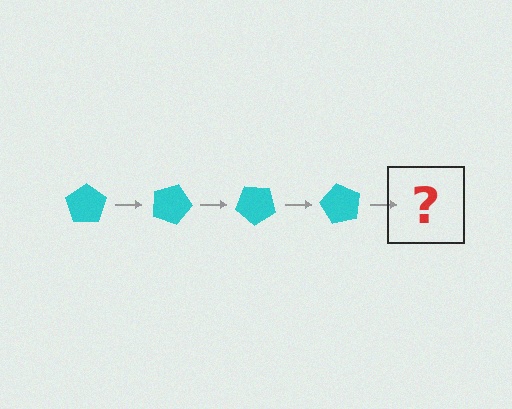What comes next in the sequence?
The next element should be a cyan pentagon rotated 80 degrees.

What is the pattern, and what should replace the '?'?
The pattern is that the pentagon rotates 20 degrees each step. The '?' should be a cyan pentagon rotated 80 degrees.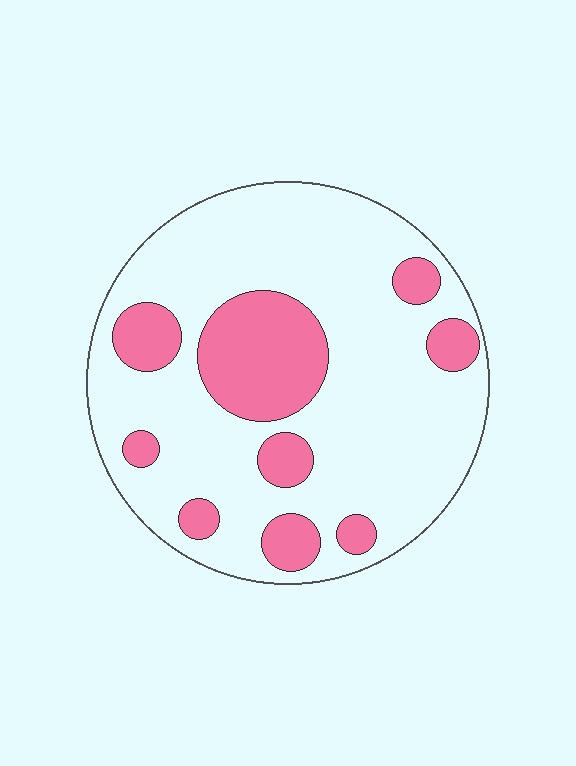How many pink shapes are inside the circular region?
9.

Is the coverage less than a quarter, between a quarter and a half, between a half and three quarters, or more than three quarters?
Less than a quarter.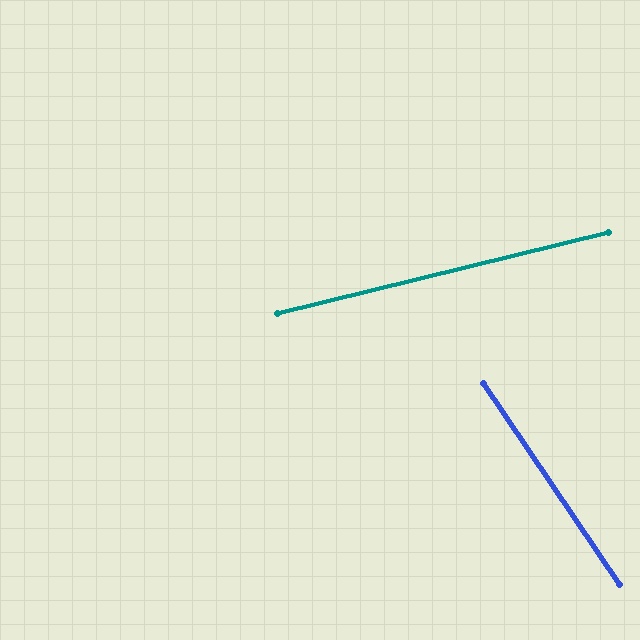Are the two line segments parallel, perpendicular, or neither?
Neither parallel nor perpendicular — they differ by about 69°.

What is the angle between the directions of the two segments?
Approximately 69 degrees.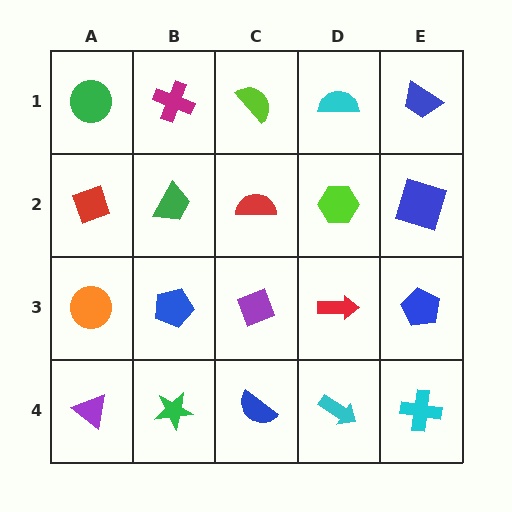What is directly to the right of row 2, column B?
A red semicircle.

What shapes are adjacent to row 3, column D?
A lime hexagon (row 2, column D), a cyan arrow (row 4, column D), a purple diamond (row 3, column C), a blue pentagon (row 3, column E).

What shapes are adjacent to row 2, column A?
A green circle (row 1, column A), an orange circle (row 3, column A), a green trapezoid (row 2, column B).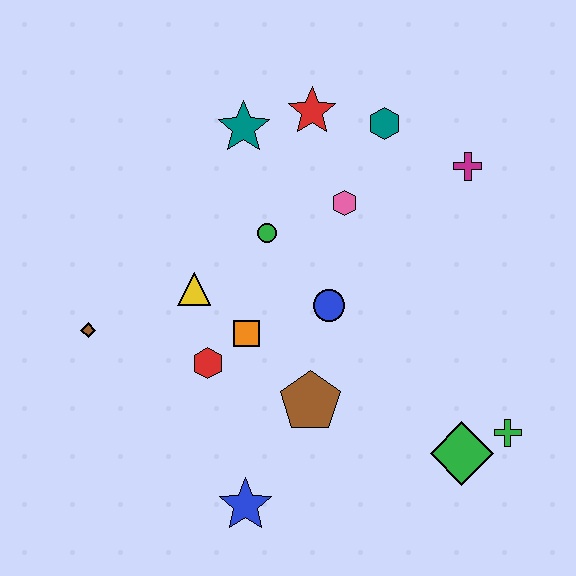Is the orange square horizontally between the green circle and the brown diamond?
Yes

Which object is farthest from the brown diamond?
The green cross is farthest from the brown diamond.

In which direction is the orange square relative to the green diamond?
The orange square is to the left of the green diamond.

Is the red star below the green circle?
No